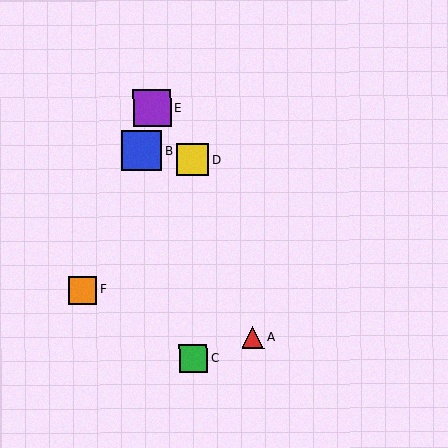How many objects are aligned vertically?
2 objects (C, D) are aligned vertically.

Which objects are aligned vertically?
Objects C, D are aligned vertically.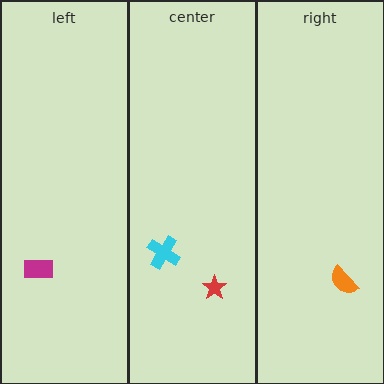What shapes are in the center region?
The red star, the cyan cross.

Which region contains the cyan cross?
The center region.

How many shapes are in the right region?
1.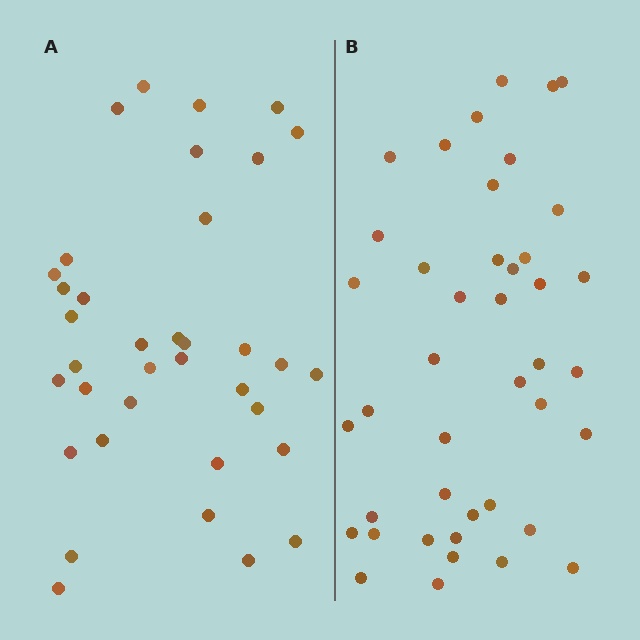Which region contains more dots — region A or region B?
Region B (the right region) has more dots.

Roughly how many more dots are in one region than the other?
Region B has about 6 more dots than region A.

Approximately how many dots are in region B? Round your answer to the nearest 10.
About 40 dots. (The exact count is 42, which rounds to 40.)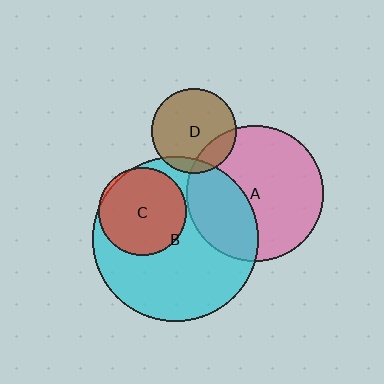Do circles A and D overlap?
Yes.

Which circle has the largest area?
Circle B (cyan).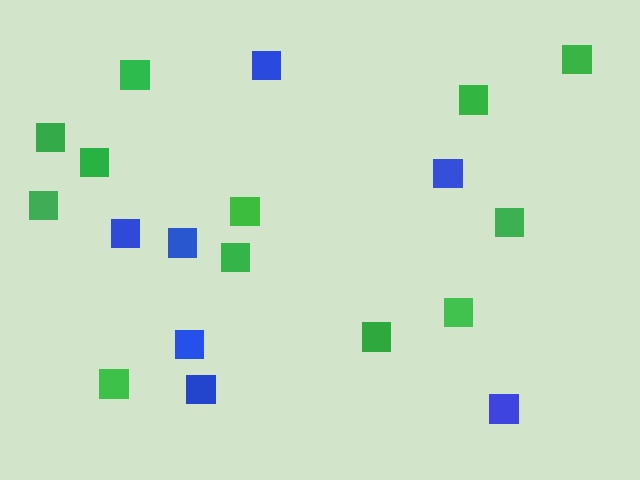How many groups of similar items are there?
There are 2 groups: one group of blue squares (7) and one group of green squares (12).